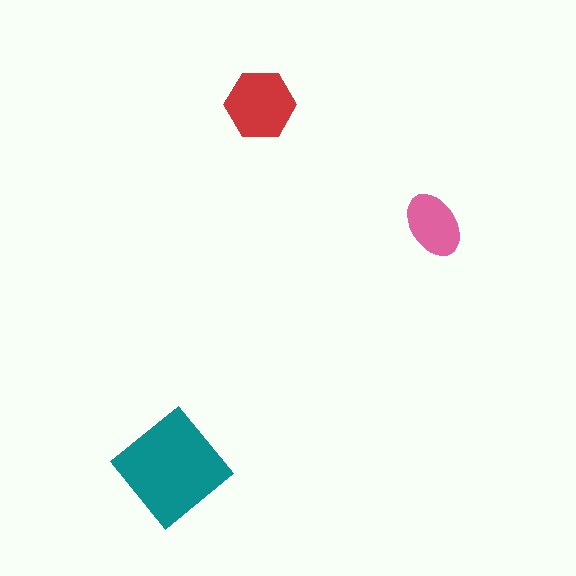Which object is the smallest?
The pink ellipse.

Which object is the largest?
The teal diamond.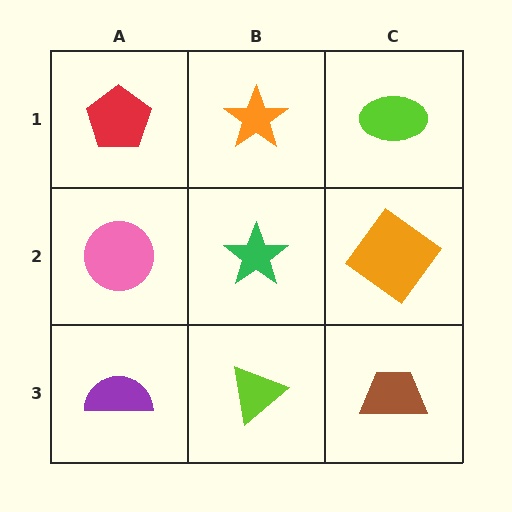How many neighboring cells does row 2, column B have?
4.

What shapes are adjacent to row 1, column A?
A pink circle (row 2, column A), an orange star (row 1, column B).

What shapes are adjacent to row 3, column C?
An orange diamond (row 2, column C), a lime triangle (row 3, column B).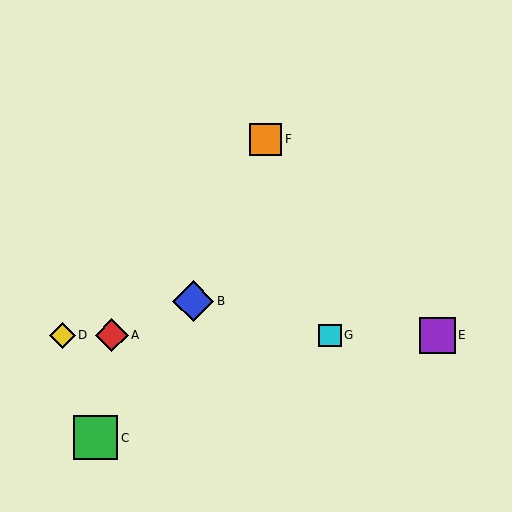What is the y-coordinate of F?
Object F is at y≈139.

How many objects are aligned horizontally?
4 objects (A, D, E, G) are aligned horizontally.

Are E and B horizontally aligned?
No, E is at y≈335 and B is at y≈301.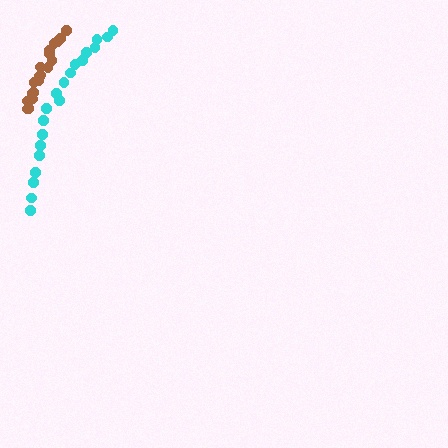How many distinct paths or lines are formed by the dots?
There are 2 distinct paths.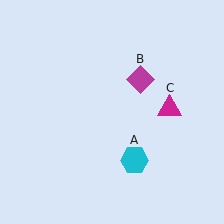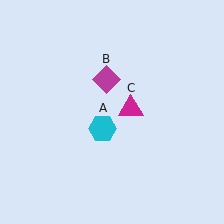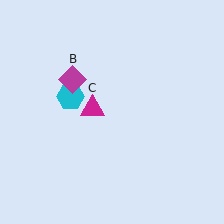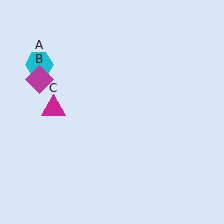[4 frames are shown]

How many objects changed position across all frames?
3 objects changed position: cyan hexagon (object A), magenta diamond (object B), magenta triangle (object C).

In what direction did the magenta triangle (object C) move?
The magenta triangle (object C) moved left.